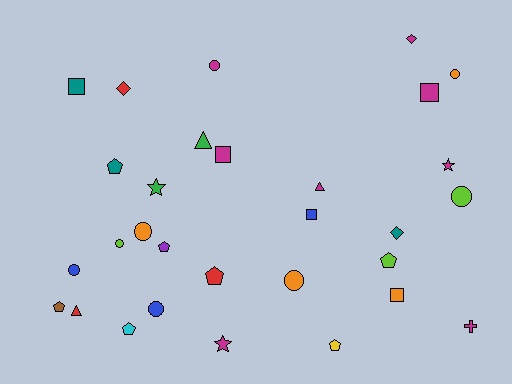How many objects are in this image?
There are 30 objects.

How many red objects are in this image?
There are 3 red objects.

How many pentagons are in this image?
There are 7 pentagons.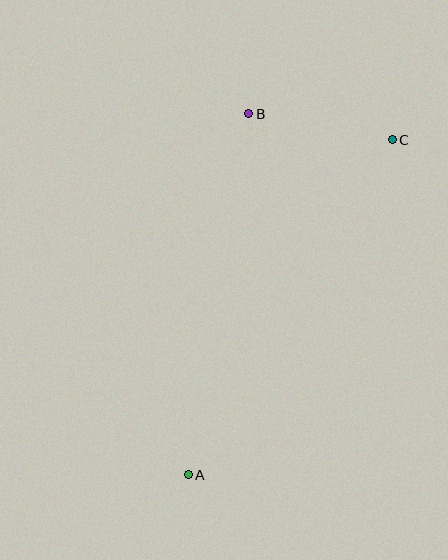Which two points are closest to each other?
Points B and C are closest to each other.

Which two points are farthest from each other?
Points A and C are farthest from each other.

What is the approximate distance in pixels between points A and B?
The distance between A and B is approximately 366 pixels.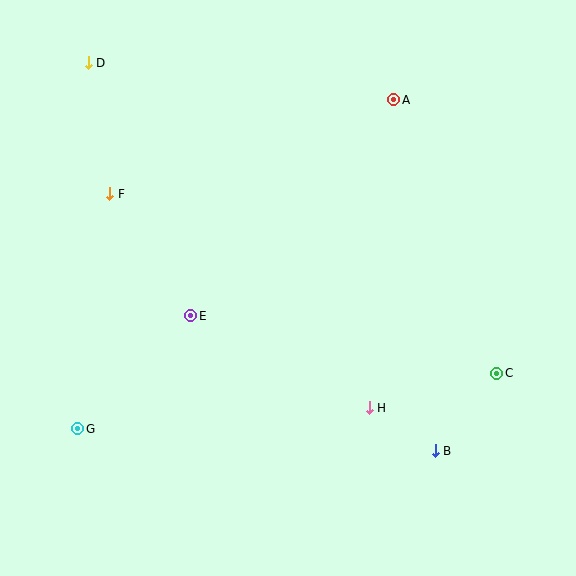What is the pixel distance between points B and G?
The distance between B and G is 358 pixels.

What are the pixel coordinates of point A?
Point A is at (394, 100).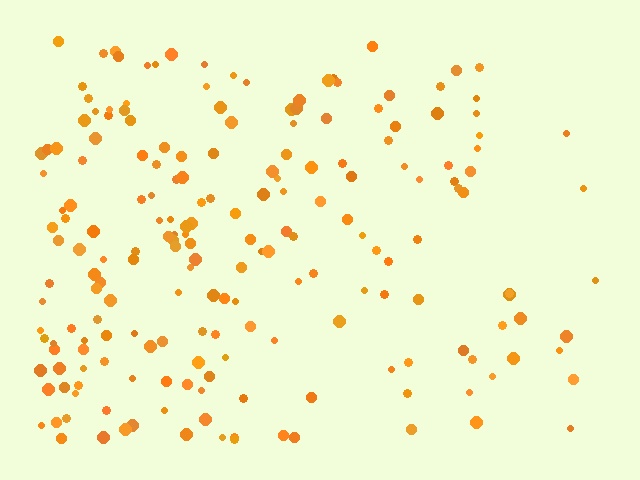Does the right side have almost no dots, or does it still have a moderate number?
Still a moderate number, just noticeably fewer than the left.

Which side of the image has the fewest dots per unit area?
The right.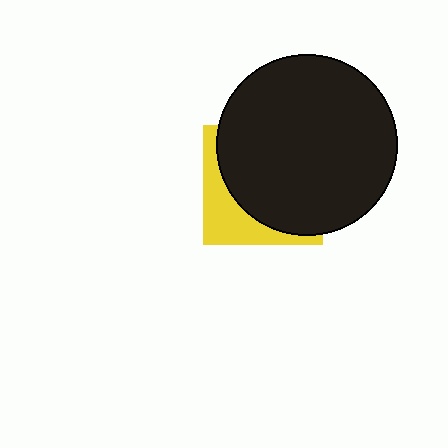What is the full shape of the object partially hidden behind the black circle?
The partially hidden object is a yellow square.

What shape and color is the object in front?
The object in front is a black circle.